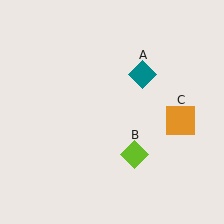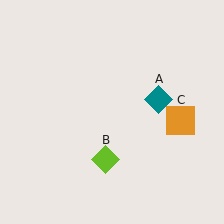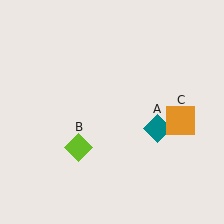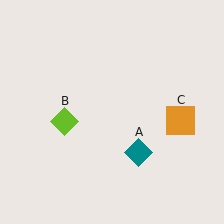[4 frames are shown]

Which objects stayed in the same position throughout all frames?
Orange square (object C) remained stationary.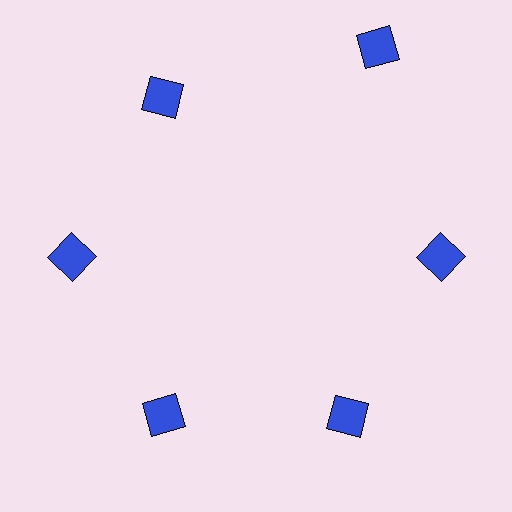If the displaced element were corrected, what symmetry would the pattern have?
It would have 6-fold rotational symmetry — the pattern would map onto itself every 60 degrees.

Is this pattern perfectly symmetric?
No. The 6 blue squares are arranged in a ring, but one element near the 1 o'clock position is pushed outward from the center, breaking the 6-fold rotational symmetry.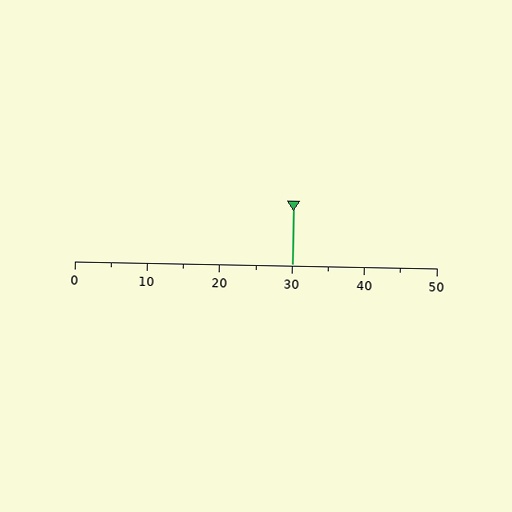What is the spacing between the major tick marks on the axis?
The major ticks are spaced 10 apart.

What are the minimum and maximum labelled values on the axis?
The axis runs from 0 to 50.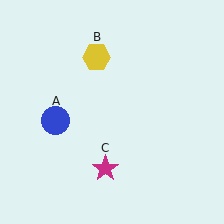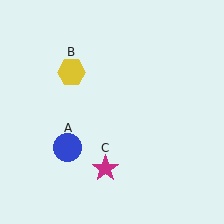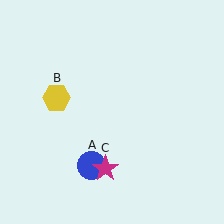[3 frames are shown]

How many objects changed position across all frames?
2 objects changed position: blue circle (object A), yellow hexagon (object B).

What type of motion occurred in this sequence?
The blue circle (object A), yellow hexagon (object B) rotated counterclockwise around the center of the scene.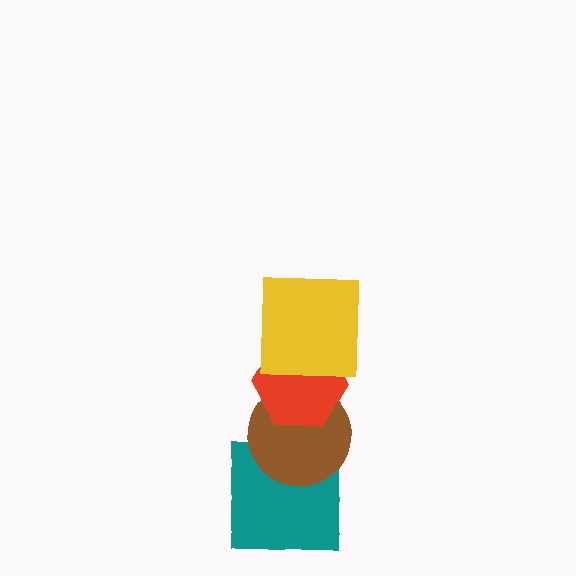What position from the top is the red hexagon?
The red hexagon is 2nd from the top.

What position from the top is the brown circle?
The brown circle is 3rd from the top.